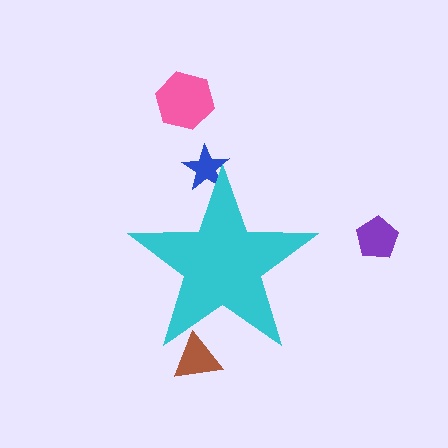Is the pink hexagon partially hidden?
No, the pink hexagon is fully visible.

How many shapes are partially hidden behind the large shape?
2 shapes are partially hidden.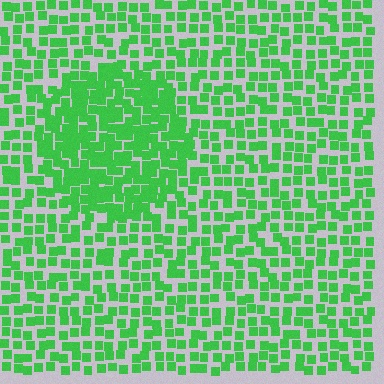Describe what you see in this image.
The image contains small green elements arranged at two different densities. A circle-shaped region is visible where the elements are more densely packed than the surrounding area.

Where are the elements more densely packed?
The elements are more densely packed inside the circle boundary.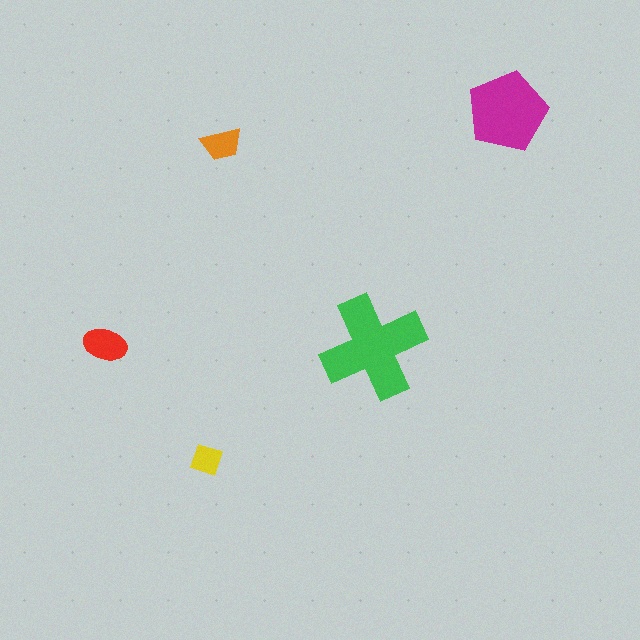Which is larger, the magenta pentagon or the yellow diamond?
The magenta pentagon.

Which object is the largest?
The green cross.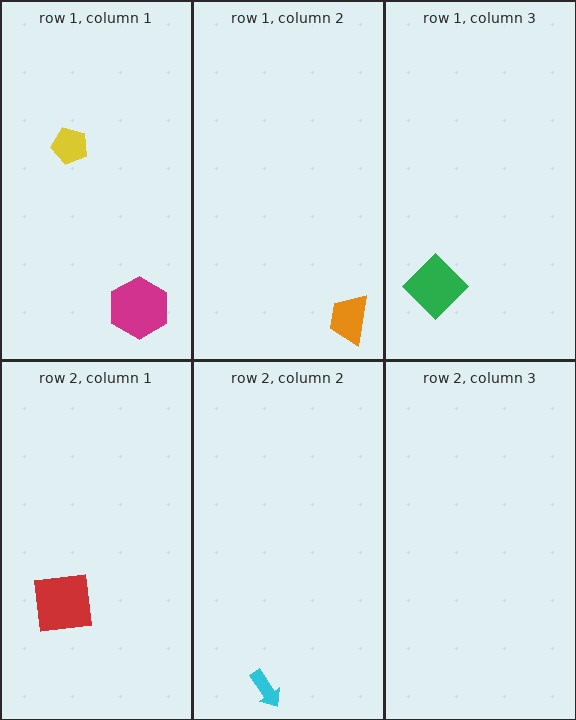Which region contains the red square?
The row 2, column 1 region.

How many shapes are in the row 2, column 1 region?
1.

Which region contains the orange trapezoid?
The row 1, column 2 region.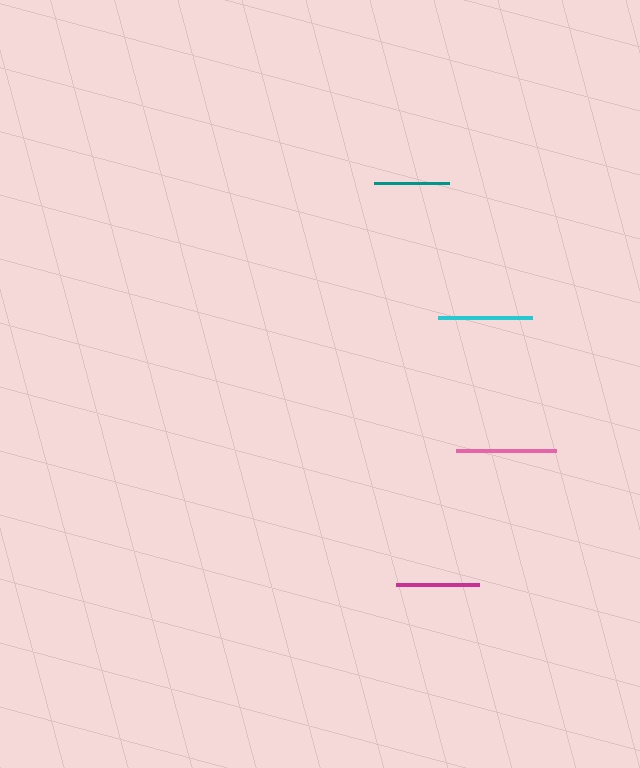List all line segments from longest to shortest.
From longest to shortest: pink, cyan, magenta, teal.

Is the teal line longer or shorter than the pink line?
The pink line is longer than the teal line.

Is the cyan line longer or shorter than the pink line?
The pink line is longer than the cyan line.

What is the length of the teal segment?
The teal segment is approximately 75 pixels long.